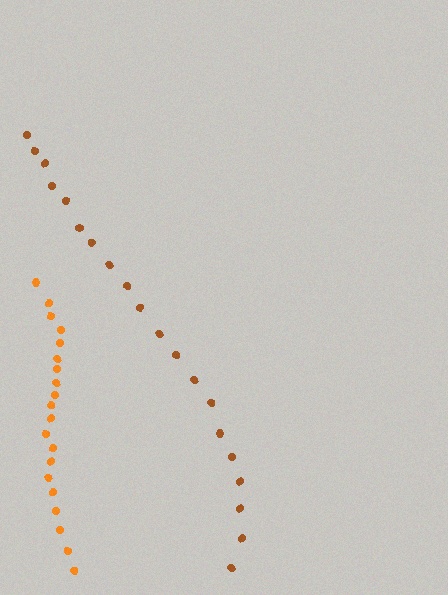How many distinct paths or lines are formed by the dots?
There are 2 distinct paths.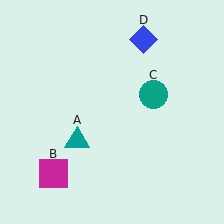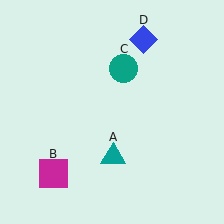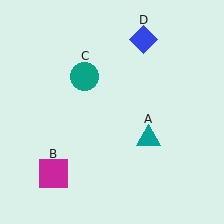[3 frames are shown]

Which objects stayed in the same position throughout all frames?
Magenta square (object B) and blue diamond (object D) remained stationary.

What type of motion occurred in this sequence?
The teal triangle (object A), teal circle (object C) rotated counterclockwise around the center of the scene.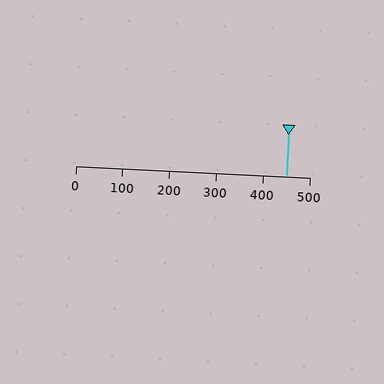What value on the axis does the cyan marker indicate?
The marker indicates approximately 450.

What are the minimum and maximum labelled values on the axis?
The axis runs from 0 to 500.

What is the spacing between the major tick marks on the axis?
The major ticks are spaced 100 apart.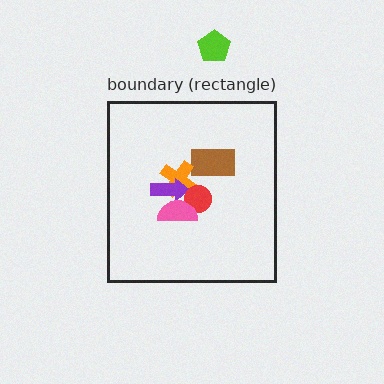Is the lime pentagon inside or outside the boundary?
Outside.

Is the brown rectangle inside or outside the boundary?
Inside.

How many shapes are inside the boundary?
5 inside, 1 outside.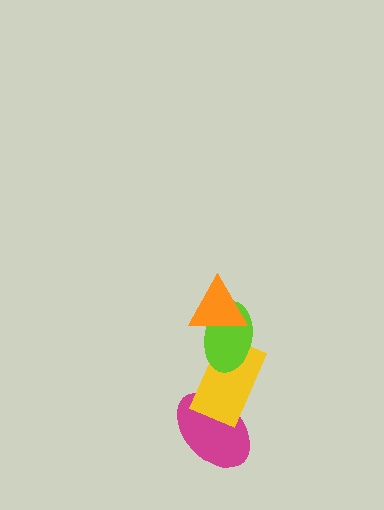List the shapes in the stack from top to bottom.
From top to bottom: the orange triangle, the lime ellipse, the yellow rectangle, the magenta ellipse.